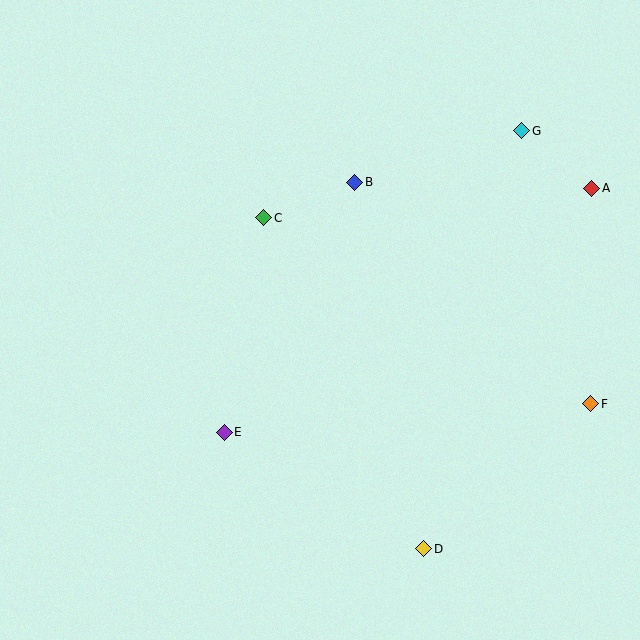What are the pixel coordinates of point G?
Point G is at (522, 131).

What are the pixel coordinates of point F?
Point F is at (591, 404).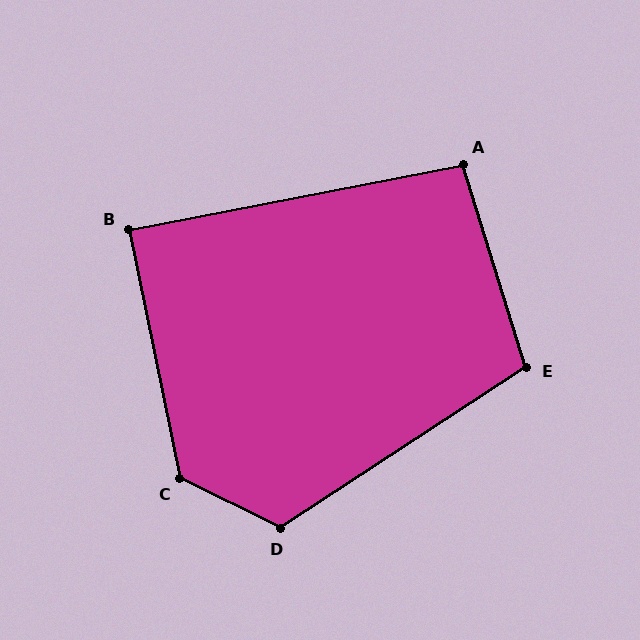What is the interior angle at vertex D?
Approximately 121 degrees (obtuse).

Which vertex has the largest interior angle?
C, at approximately 128 degrees.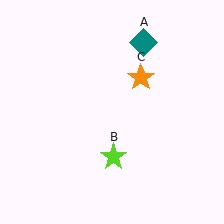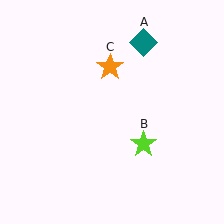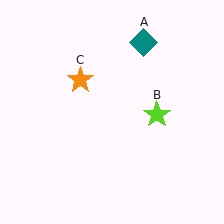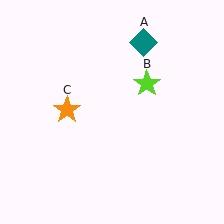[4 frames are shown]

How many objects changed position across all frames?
2 objects changed position: lime star (object B), orange star (object C).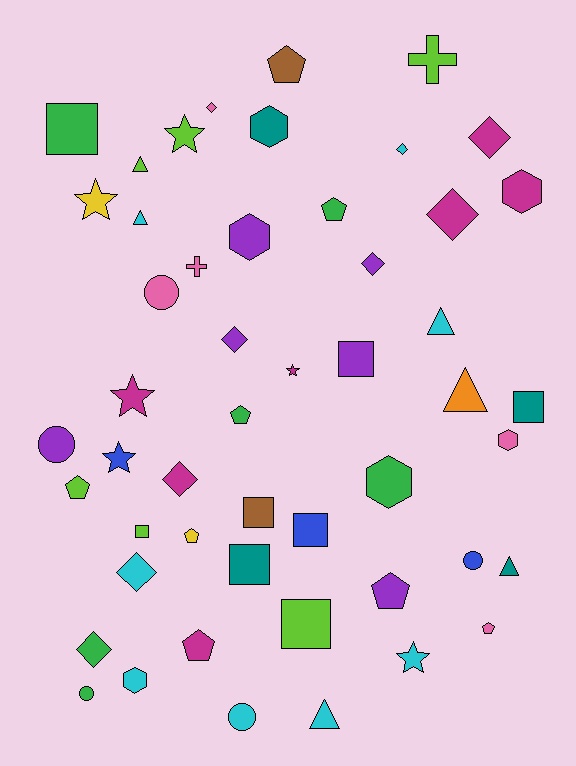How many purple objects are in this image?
There are 6 purple objects.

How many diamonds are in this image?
There are 9 diamonds.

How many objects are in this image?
There are 50 objects.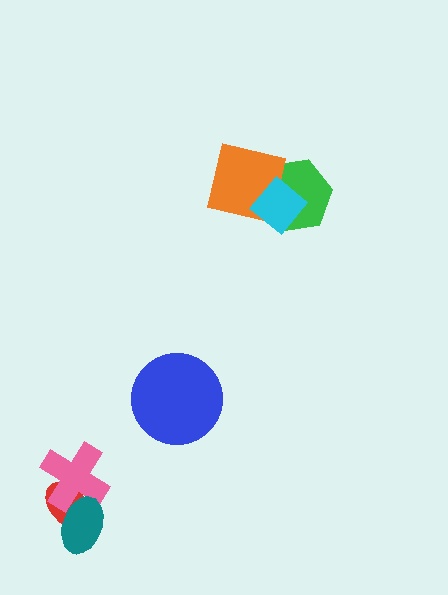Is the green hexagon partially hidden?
Yes, it is partially covered by another shape.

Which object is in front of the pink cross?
The teal ellipse is in front of the pink cross.